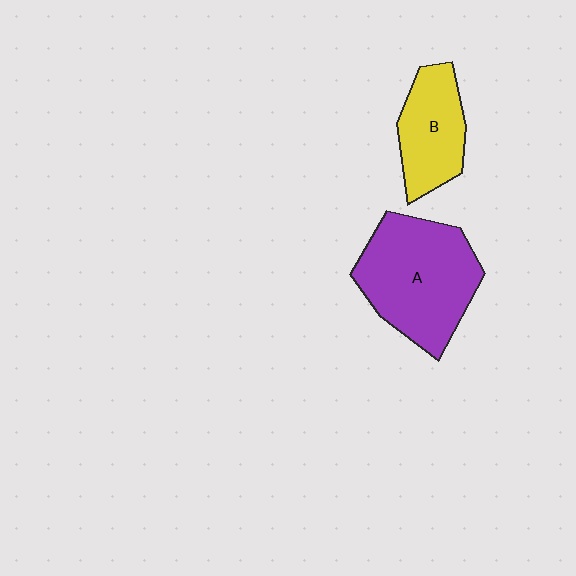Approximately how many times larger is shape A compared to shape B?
Approximately 1.7 times.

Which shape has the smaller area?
Shape B (yellow).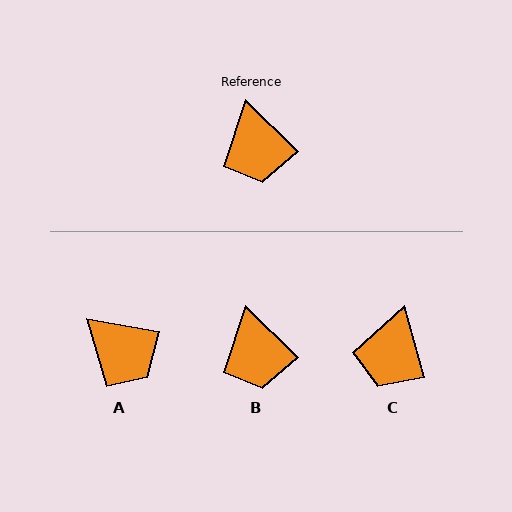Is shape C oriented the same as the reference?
No, it is off by about 31 degrees.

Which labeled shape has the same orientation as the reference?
B.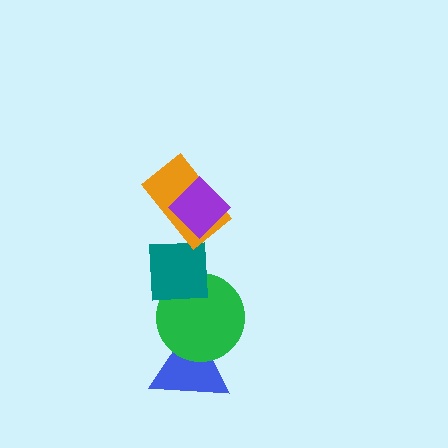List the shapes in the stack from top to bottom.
From top to bottom: the purple diamond, the orange rectangle, the teal square, the green circle, the blue triangle.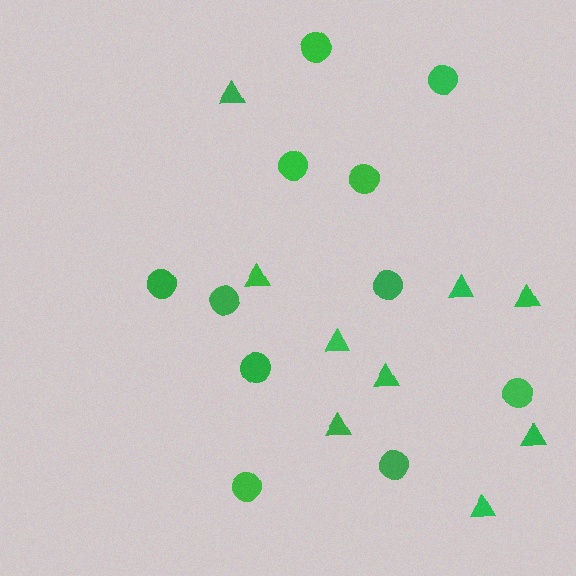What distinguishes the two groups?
There are 2 groups: one group of circles (11) and one group of triangles (9).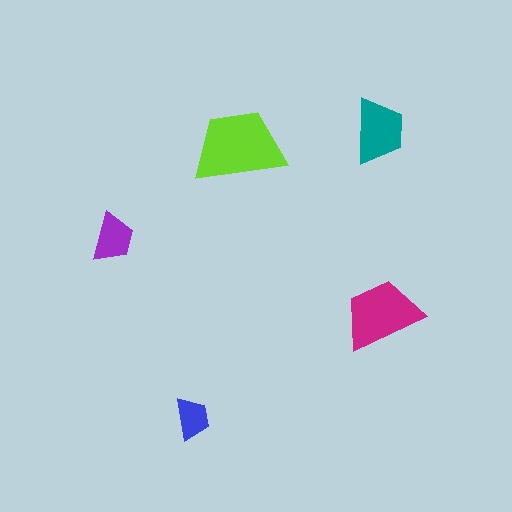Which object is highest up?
The teal trapezoid is topmost.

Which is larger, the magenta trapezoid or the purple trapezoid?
The magenta one.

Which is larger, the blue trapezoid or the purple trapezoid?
The purple one.